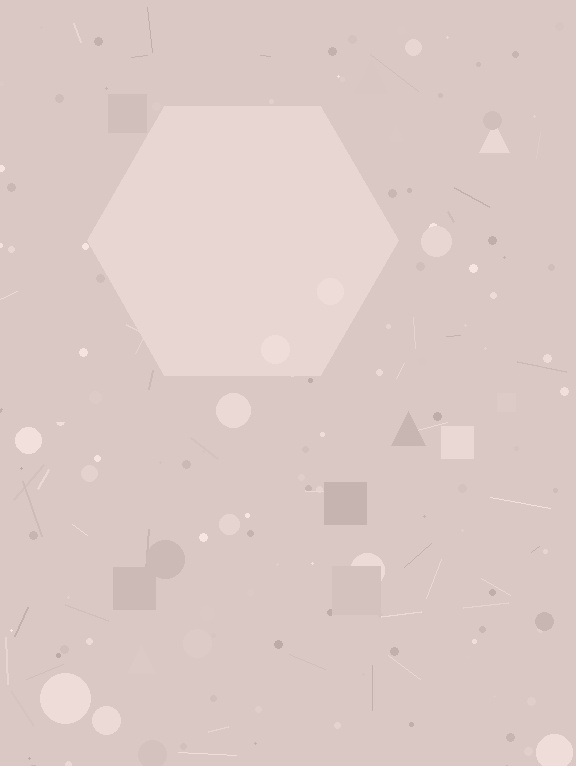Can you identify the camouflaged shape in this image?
The camouflaged shape is a hexagon.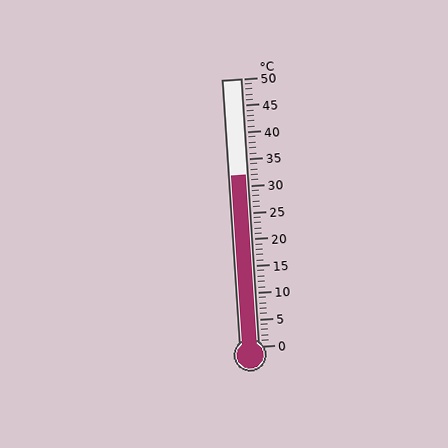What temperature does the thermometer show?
The thermometer shows approximately 32°C.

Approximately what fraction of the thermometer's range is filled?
The thermometer is filled to approximately 65% of its range.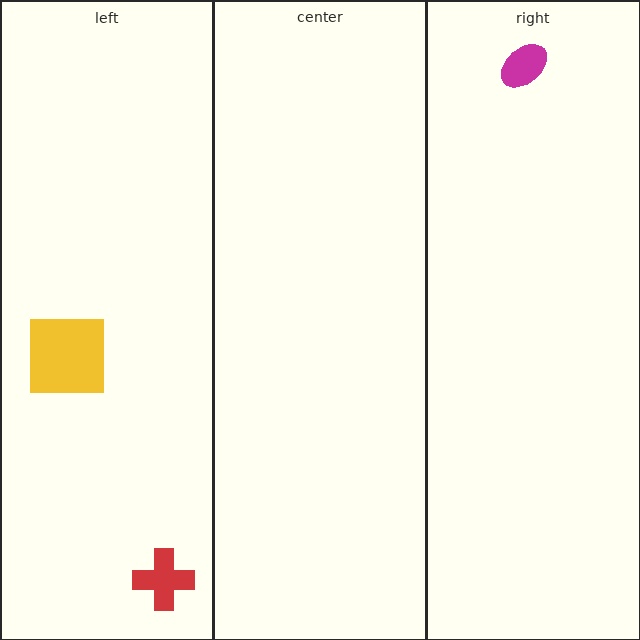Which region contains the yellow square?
The left region.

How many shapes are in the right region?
1.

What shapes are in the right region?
The magenta ellipse.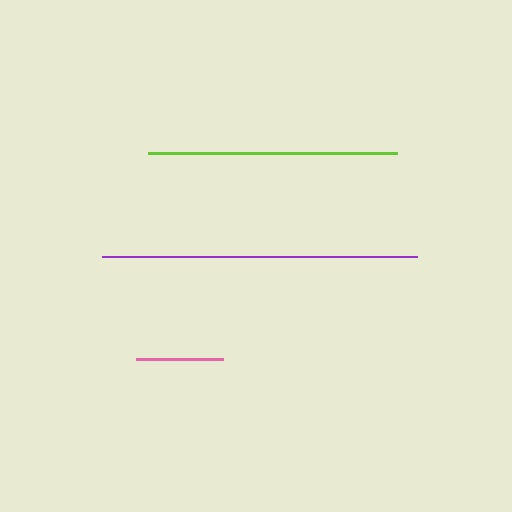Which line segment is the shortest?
The pink line is the shortest at approximately 87 pixels.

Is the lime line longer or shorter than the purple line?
The purple line is longer than the lime line.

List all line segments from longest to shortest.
From longest to shortest: purple, lime, pink.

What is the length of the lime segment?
The lime segment is approximately 249 pixels long.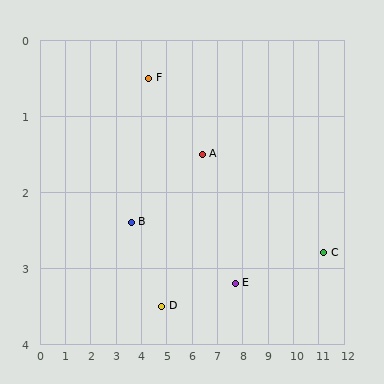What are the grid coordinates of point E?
Point E is at approximately (7.7, 3.2).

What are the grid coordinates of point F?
Point F is at approximately (4.3, 0.5).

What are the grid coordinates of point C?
Point C is at approximately (11.2, 2.8).